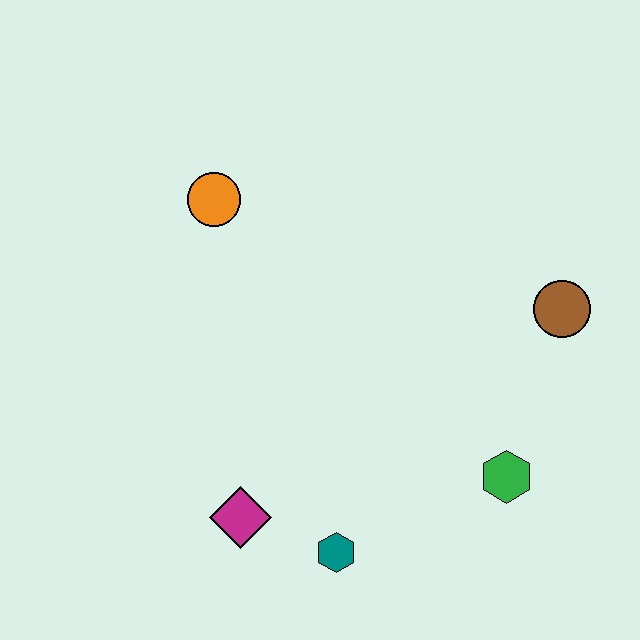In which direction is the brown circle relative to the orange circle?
The brown circle is to the right of the orange circle.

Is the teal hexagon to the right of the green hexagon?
No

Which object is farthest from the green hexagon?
The orange circle is farthest from the green hexagon.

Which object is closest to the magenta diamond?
The teal hexagon is closest to the magenta diamond.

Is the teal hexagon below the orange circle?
Yes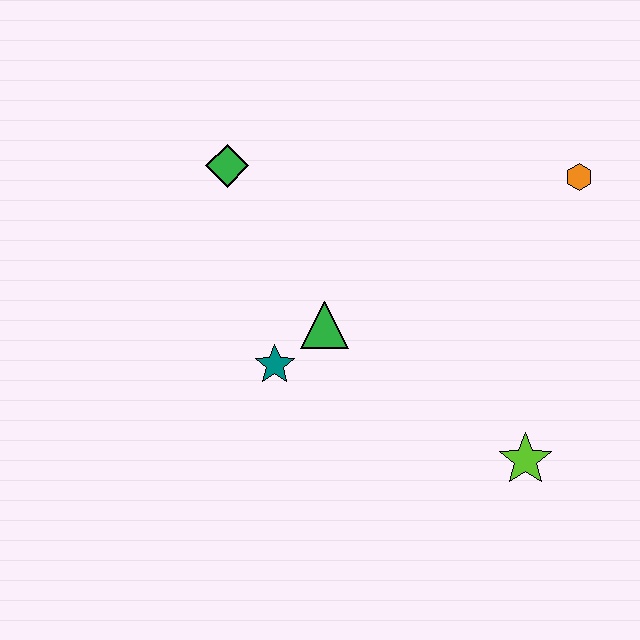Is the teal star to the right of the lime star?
No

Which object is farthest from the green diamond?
The lime star is farthest from the green diamond.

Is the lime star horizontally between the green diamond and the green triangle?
No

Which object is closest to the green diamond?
The green triangle is closest to the green diamond.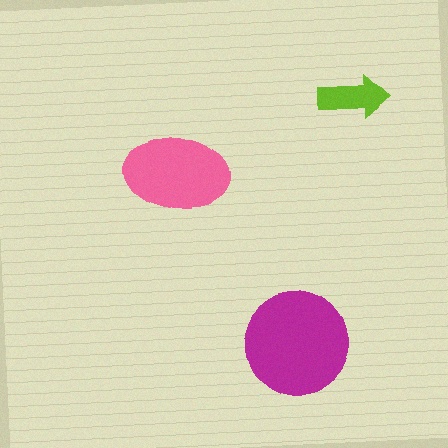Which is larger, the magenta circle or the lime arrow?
The magenta circle.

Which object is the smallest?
The lime arrow.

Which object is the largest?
The magenta circle.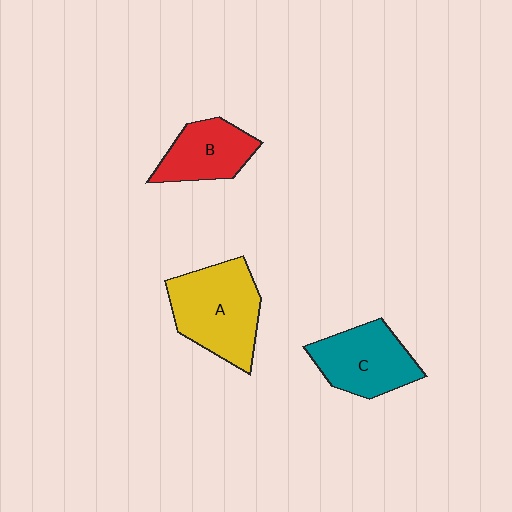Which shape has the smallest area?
Shape B (red).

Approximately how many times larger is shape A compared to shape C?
Approximately 1.3 times.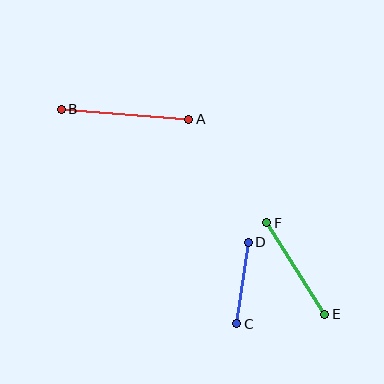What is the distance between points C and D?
The distance is approximately 82 pixels.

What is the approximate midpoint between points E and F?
The midpoint is at approximately (296, 268) pixels.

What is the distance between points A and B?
The distance is approximately 128 pixels.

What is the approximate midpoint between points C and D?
The midpoint is at approximately (242, 283) pixels.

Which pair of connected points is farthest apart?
Points A and B are farthest apart.